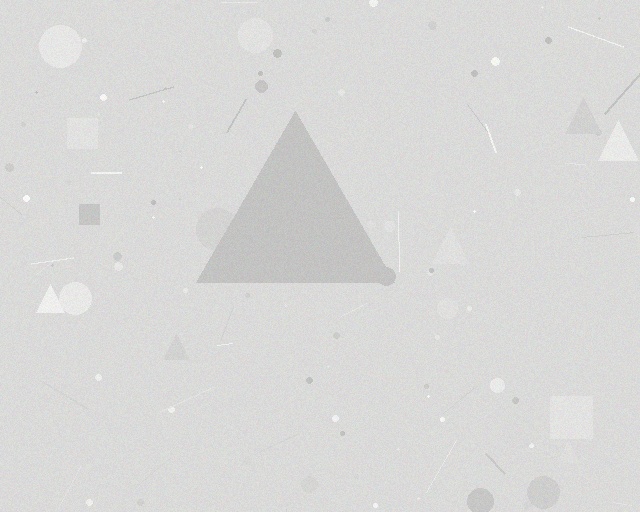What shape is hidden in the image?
A triangle is hidden in the image.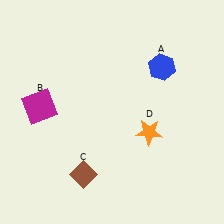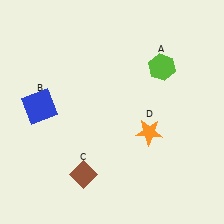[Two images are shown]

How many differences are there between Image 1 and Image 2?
There are 2 differences between the two images.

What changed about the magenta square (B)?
In Image 1, B is magenta. In Image 2, it changed to blue.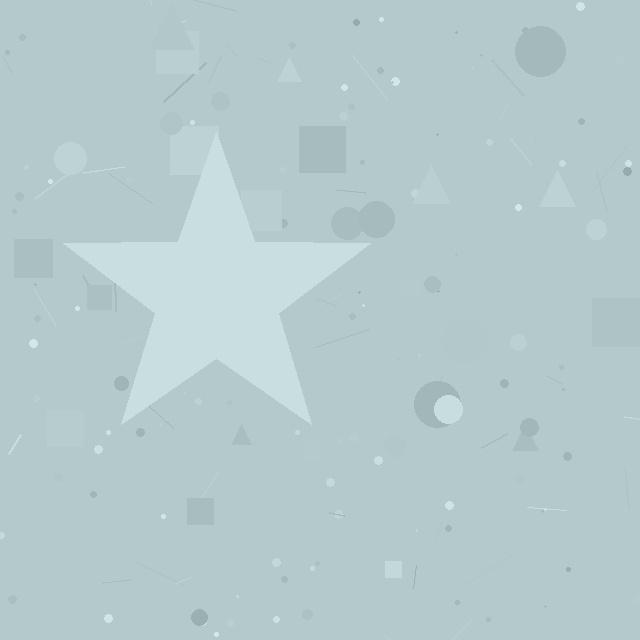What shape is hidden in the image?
A star is hidden in the image.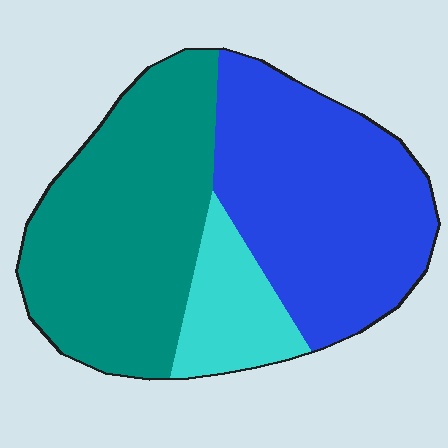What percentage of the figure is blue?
Blue covers around 45% of the figure.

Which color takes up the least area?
Cyan, at roughly 15%.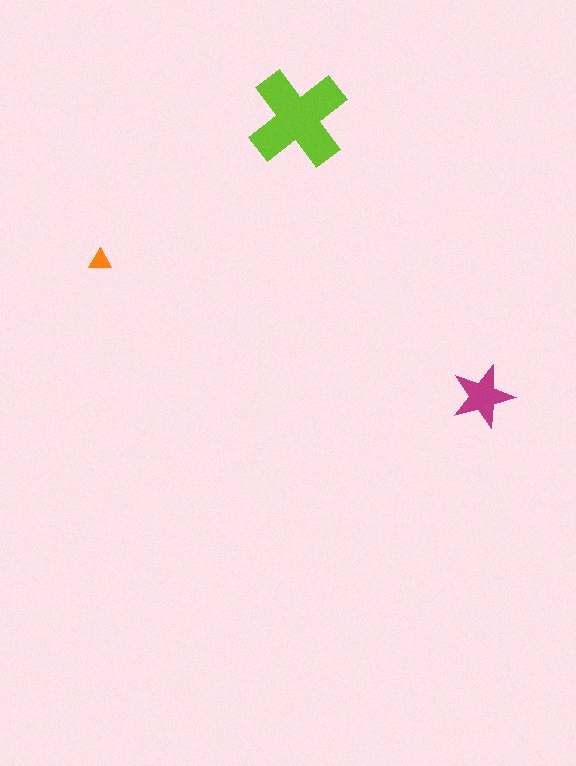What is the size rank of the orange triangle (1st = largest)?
3rd.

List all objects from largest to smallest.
The lime cross, the magenta star, the orange triangle.